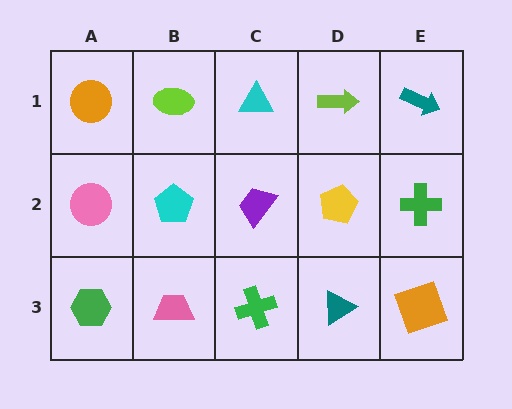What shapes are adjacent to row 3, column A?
A pink circle (row 2, column A), a pink trapezoid (row 3, column B).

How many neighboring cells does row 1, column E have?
2.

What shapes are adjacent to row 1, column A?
A pink circle (row 2, column A), a lime ellipse (row 1, column B).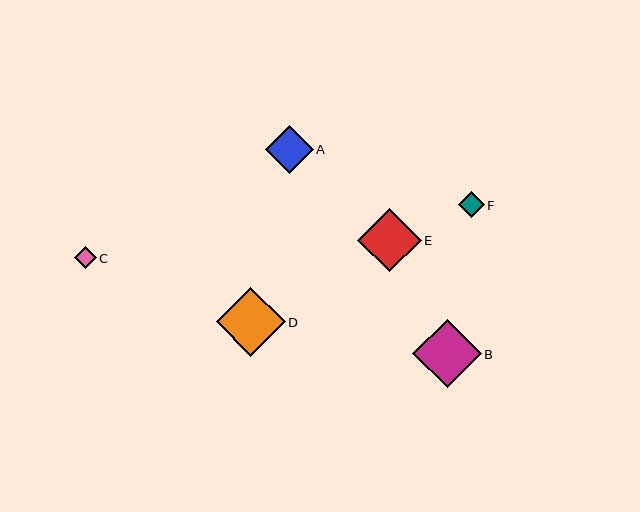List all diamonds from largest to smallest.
From largest to smallest: D, B, E, A, F, C.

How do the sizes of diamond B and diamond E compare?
Diamond B and diamond E are approximately the same size.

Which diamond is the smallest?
Diamond C is the smallest with a size of approximately 22 pixels.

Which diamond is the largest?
Diamond D is the largest with a size of approximately 69 pixels.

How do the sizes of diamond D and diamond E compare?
Diamond D and diamond E are approximately the same size.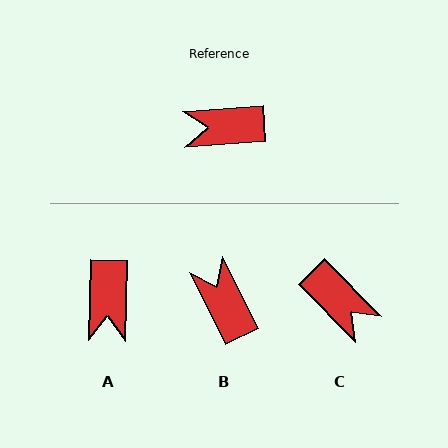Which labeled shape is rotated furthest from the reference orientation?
C, about 131 degrees away.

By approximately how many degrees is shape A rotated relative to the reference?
Approximately 84 degrees counter-clockwise.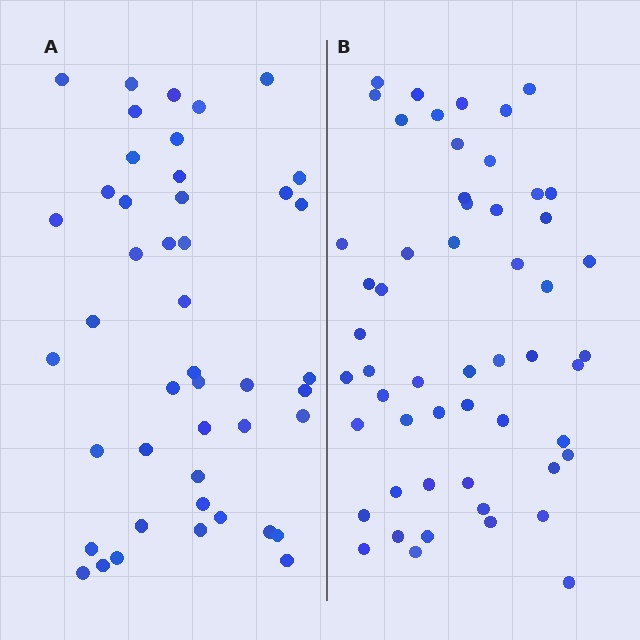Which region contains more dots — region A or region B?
Region B (the right region) has more dots.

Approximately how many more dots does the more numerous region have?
Region B has roughly 8 or so more dots than region A.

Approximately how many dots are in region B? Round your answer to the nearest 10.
About 50 dots. (The exact count is 54, which rounds to 50.)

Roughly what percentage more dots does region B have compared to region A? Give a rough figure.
About 20% more.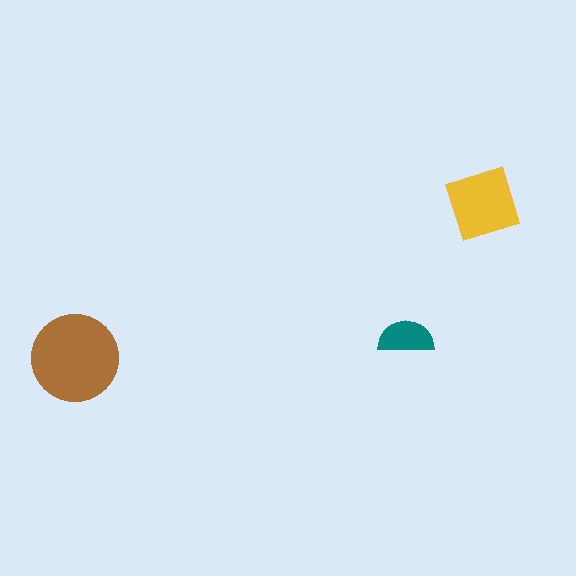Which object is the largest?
The brown circle.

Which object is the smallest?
The teal semicircle.